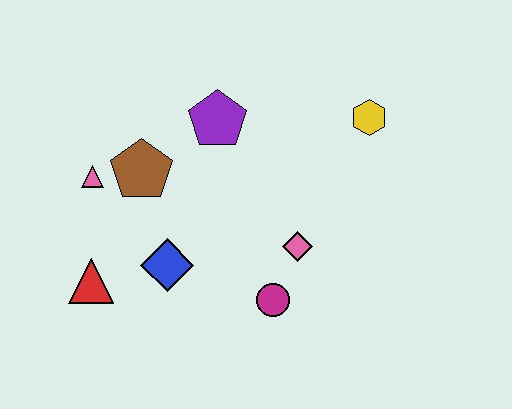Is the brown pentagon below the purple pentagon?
Yes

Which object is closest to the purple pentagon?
The brown pentagon is closest to the purple pentagon.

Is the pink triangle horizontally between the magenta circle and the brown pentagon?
No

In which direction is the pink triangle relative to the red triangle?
The pink triangle is above the red triangle.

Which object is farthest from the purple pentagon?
The red triangle is farthest from the purple pentagon.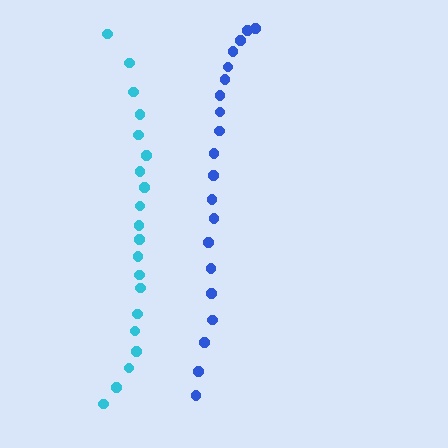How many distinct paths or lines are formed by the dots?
There are 2 distinct paths.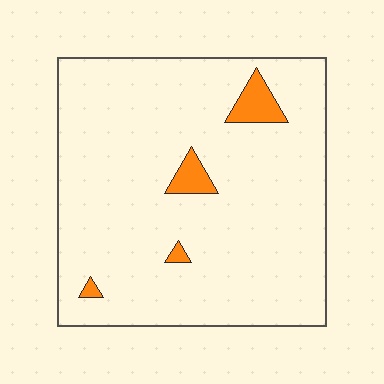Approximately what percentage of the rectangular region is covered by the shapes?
Approximately 5%.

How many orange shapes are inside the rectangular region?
4.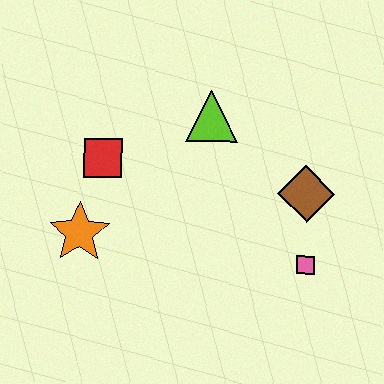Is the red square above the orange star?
Yes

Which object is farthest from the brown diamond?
The orange star is farthest from the brown diamond.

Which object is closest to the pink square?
The brown diamond is closest to the pink square.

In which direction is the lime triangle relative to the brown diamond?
The lime triangle is to the left of the brown diamond.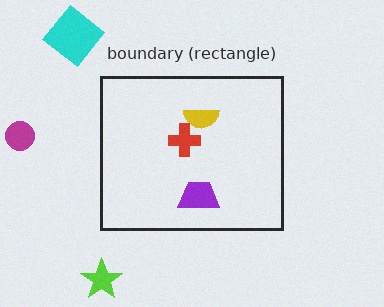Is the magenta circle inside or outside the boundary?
Outside.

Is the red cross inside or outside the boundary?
Inside.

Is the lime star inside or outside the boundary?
Outside.